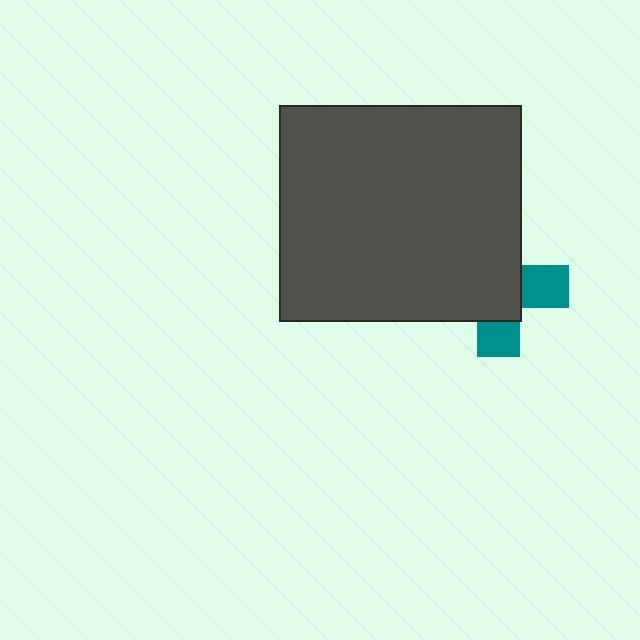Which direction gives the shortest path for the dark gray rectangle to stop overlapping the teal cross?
Moving toward the upper-left gives the shortest separation.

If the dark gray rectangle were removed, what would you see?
You would see the complete teal cross.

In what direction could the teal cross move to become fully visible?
The teal cross could move toward the lower-right. That would shift it out from behind the dark gray rectangle entirely.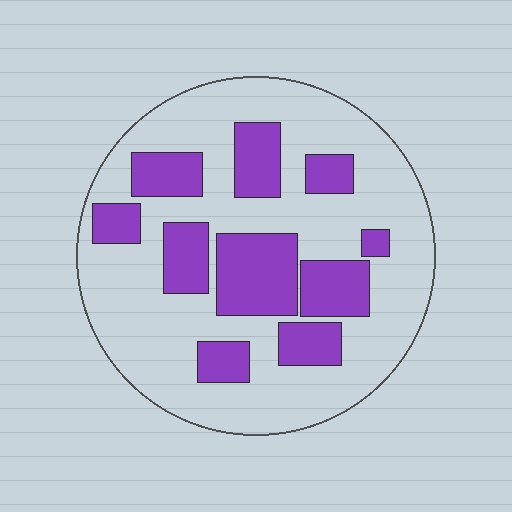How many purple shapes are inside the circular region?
10.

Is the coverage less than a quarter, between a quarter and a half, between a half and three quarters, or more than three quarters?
Between a quarter and a half.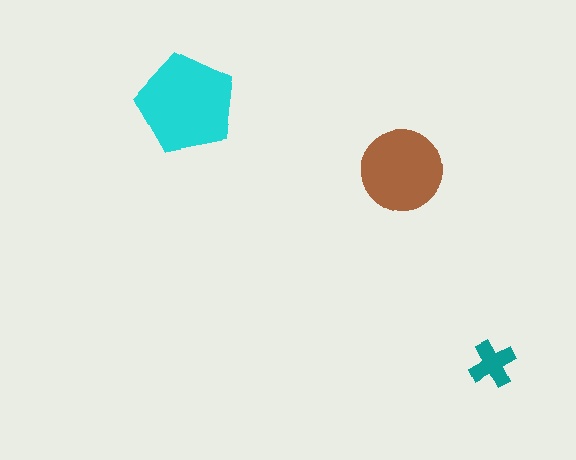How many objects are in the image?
There are 3 objects in the image.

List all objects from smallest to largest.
The teal cross, the brown circle, the cyan pentagon.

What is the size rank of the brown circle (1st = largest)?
2nd.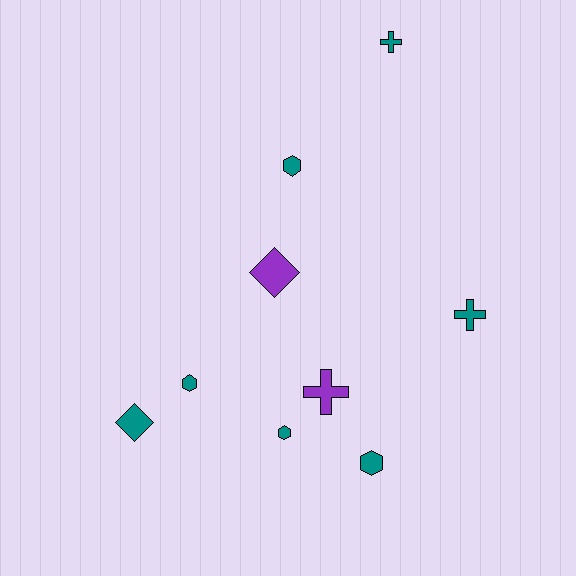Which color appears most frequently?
Teal, with 7 objects.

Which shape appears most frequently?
Hexagon, with 4 objects.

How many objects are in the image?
There are 9 objects.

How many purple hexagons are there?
There are no purple hexagons.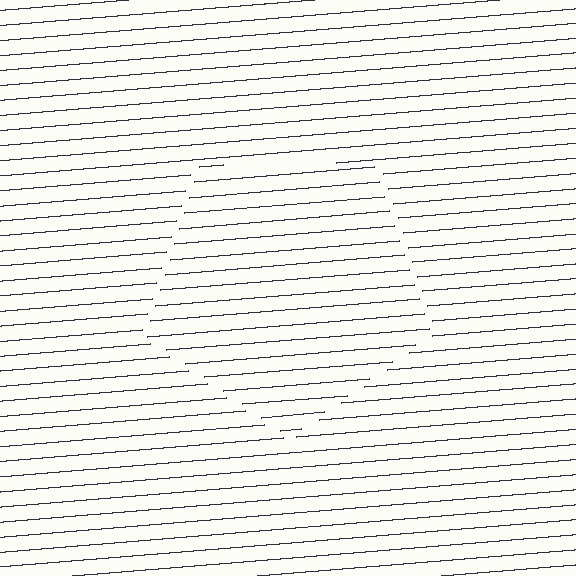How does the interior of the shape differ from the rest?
The interior of the shape contains the same grating, shifted by half a period — the contour is defined by the phase discontinuity where line-ends from the inner and outer gratings abut.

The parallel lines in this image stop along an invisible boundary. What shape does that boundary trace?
An illusory pentagon. The interior of the shape contains the same grating, shifted by half a period — the contour is defined by the phase discontinuity where line-ends from the inner and outer gratings abut.